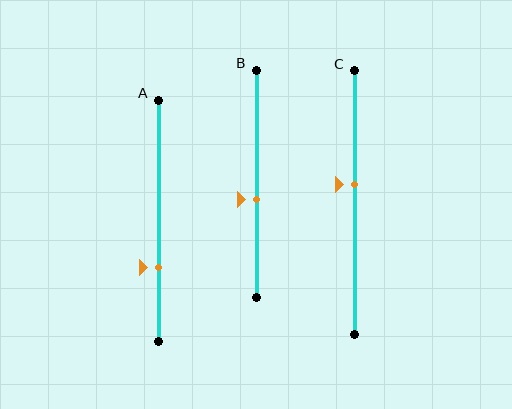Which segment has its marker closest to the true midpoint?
Segment C has its marker closest to the true midpoint.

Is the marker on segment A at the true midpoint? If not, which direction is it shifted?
No, the marker on segment A is shifted downward by about 19% of the segment length.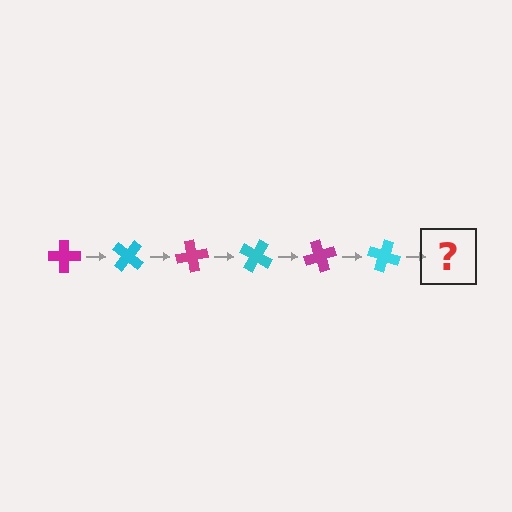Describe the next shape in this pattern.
It should be a magenta cross, rotated 240 degrees from the start.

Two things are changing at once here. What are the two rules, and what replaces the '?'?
The two rules are that it rotates 40 degrees each step and the color cycles through magenta and cyan. The '?' should be a magenta cross, rotated 240 degrees from the start.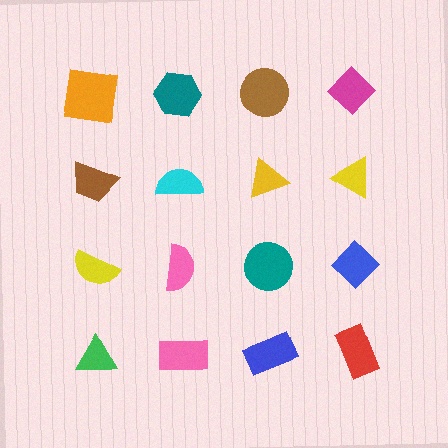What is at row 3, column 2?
A pink semicircle.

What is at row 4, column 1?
A green triangle.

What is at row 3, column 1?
A yellow semicircle.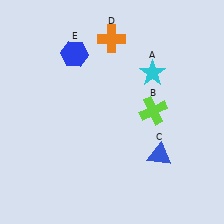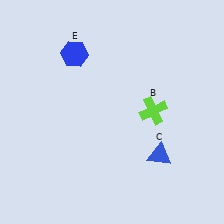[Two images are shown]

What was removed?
The orange cross (D), the cyan star (A) were removed in Image 2.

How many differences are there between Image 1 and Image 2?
There are 2 differences between the two images.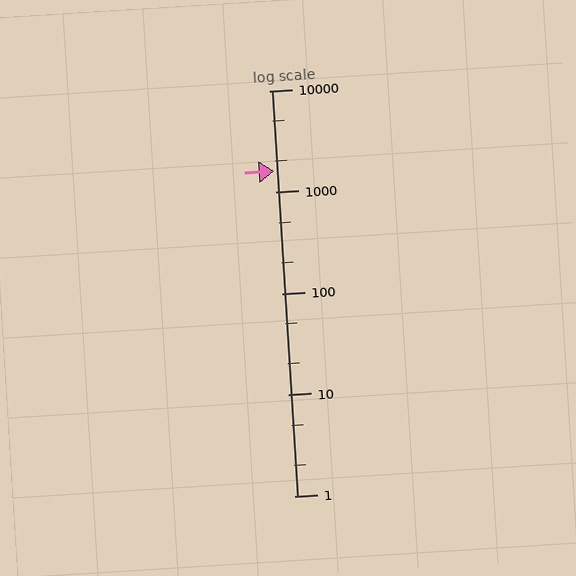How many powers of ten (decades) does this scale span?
The scale spans 4 decades, from 1 to 10000.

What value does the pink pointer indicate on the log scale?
The pointer indicates approximately 1600.